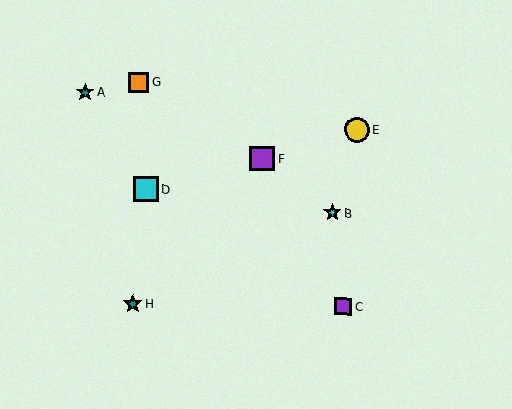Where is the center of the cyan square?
The center of the cyan square is at (146, 190).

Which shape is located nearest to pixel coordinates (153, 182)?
The cyan square (labeled D) at (146, 190) is nearest to that location.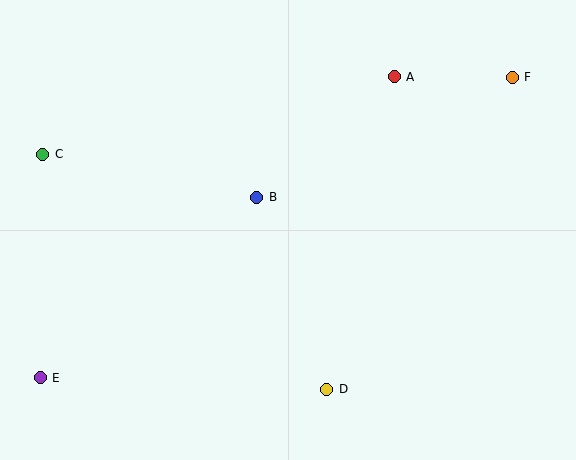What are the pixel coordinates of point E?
Point E is at (40, 378).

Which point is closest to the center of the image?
Point B at (257, 197) is closest to the center.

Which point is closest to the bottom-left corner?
Point E is closest to the bottom-left corner.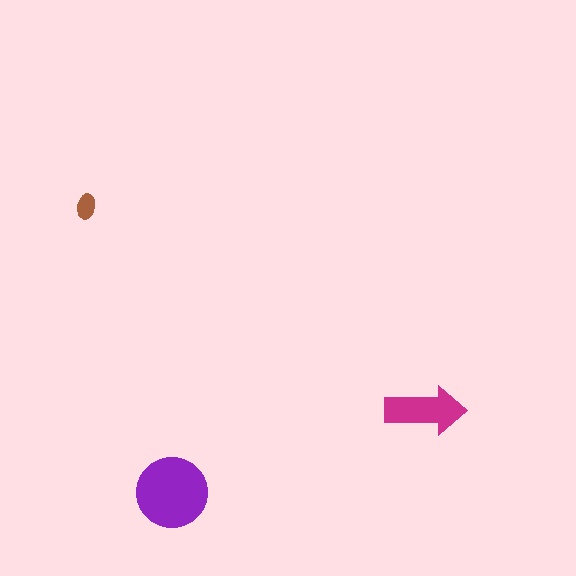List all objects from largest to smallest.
The purple circle, the magenta arrow, the brown ellipse.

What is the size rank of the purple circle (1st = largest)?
1st.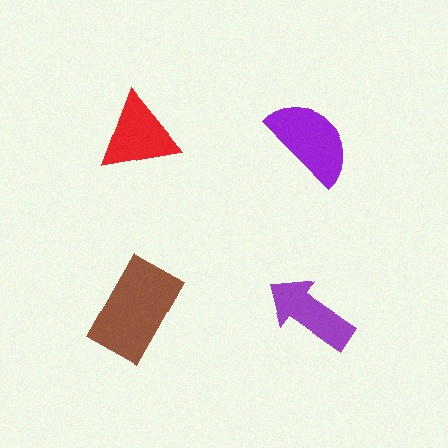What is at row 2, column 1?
A brown rectangle.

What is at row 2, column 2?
A purple arrow.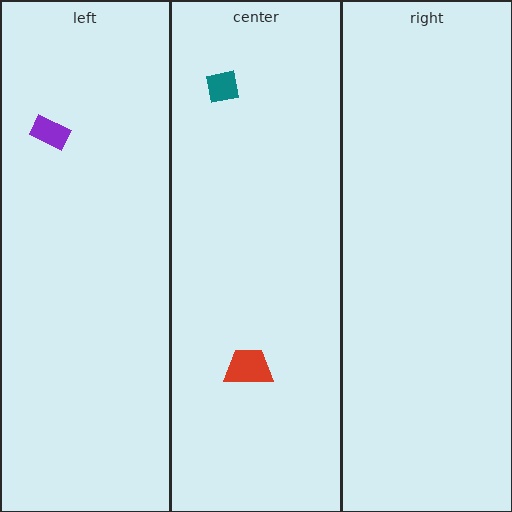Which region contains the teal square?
The center region.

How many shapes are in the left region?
1.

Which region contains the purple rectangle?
The left region.